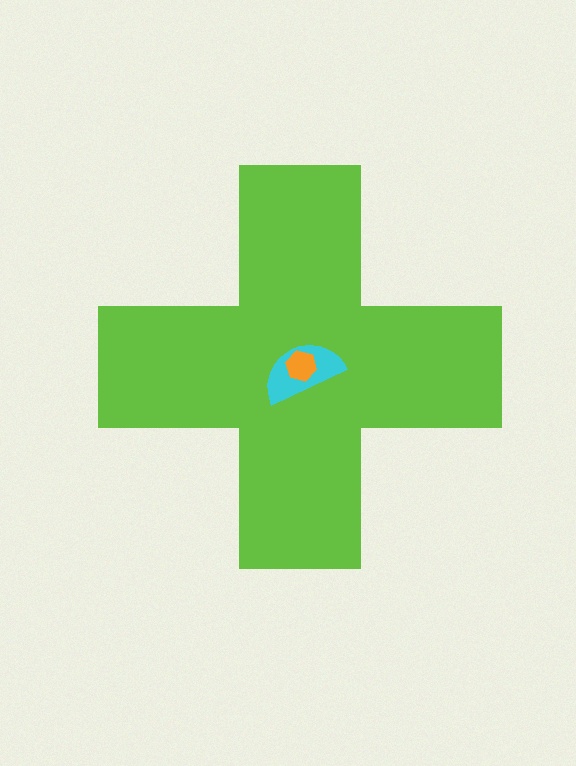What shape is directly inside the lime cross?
The cyan semicircle.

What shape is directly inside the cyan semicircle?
The orange hexagon.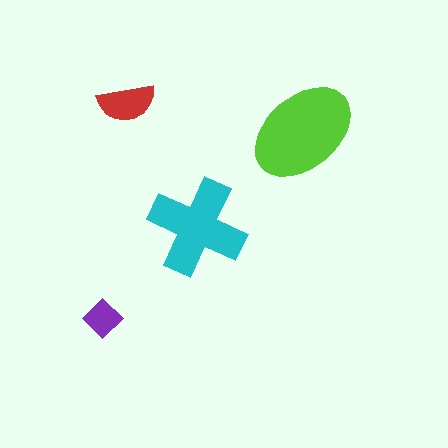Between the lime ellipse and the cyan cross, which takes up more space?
The lime ellipse.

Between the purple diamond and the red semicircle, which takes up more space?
The red semicircle.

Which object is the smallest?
The purple diamond.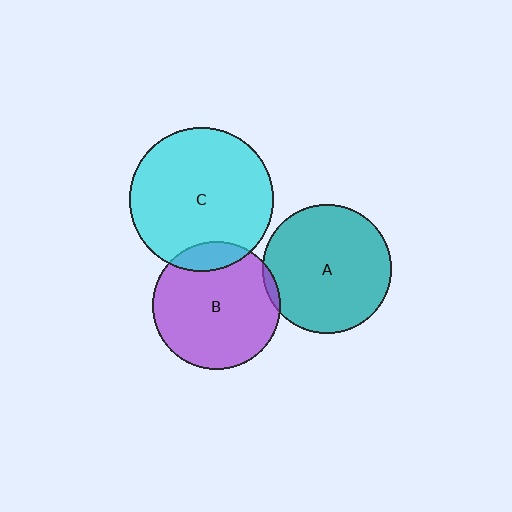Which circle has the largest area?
Circle C (cyan).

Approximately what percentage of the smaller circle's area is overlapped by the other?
Approximately 5%.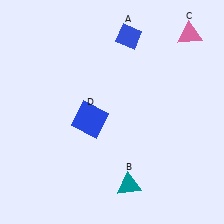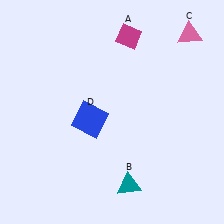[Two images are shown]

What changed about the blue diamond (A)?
In Image 1, A is blue. In Image 2, it changed to magenta.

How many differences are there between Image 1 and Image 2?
There is 1 difference between the two images.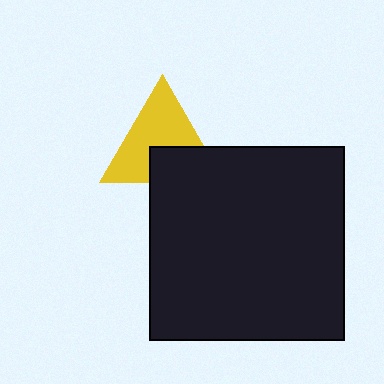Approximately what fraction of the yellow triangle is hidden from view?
Roughly 35% of the yellow triangle is hidden behind the black square.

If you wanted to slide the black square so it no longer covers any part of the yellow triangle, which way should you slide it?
Slide it down — that is the most direct way to separate the two shapes.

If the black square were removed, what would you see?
You would see the complete yellow triangle.